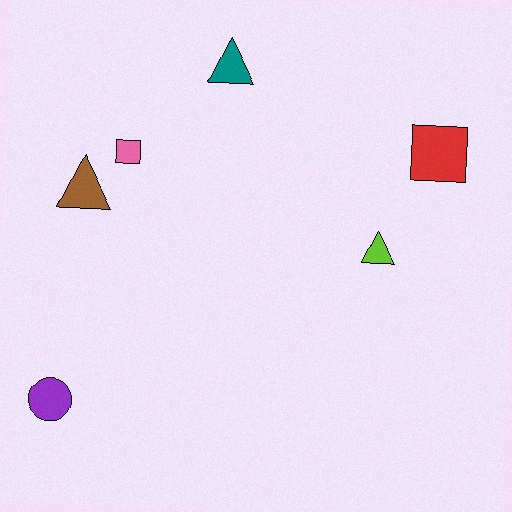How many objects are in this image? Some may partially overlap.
There are 6 objects.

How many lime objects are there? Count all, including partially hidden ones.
There is 1 lime object.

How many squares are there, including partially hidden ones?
There are 2 squares.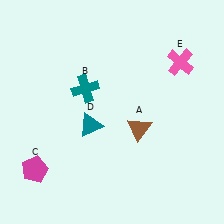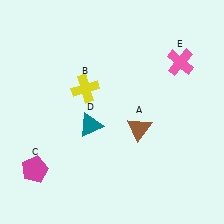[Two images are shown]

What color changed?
The cross (B) changed from teal in Image 1 to yellow in Image 2.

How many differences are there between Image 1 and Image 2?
There is 1 difference between the two images.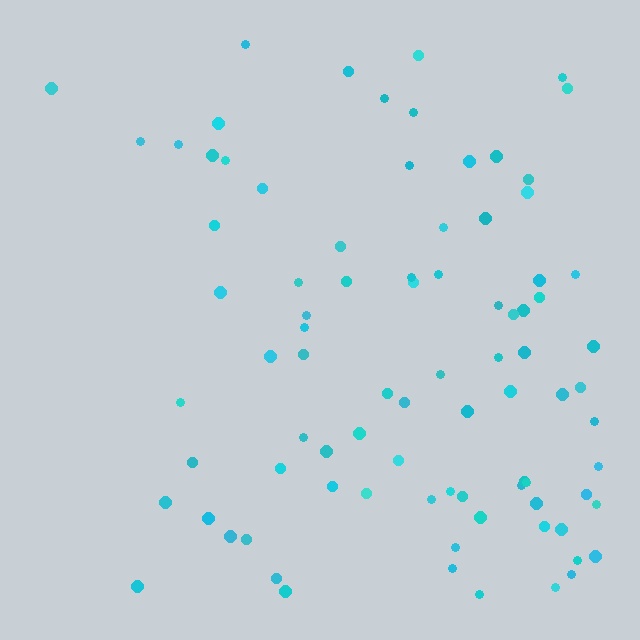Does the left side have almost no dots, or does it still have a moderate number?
Still a moderate number, just noticeably fewer than the right.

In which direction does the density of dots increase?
From left to right, with the right side densest.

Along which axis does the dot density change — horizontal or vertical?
Horizontal.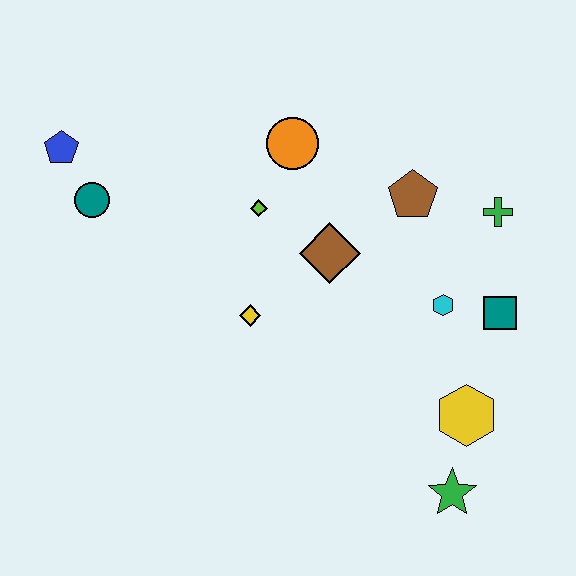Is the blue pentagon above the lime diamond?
Yes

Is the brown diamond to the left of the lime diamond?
No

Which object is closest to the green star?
The yellow hexagon is closest to the green star.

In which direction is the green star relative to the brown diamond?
The green star is below the brown diamond.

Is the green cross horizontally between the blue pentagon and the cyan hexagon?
No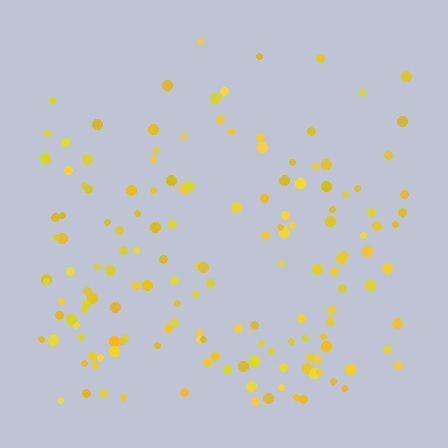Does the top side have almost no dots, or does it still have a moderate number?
Still a moderate number, just noticeably fewer than the bottom.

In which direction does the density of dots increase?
From top to bottom, with the bottom side densest.